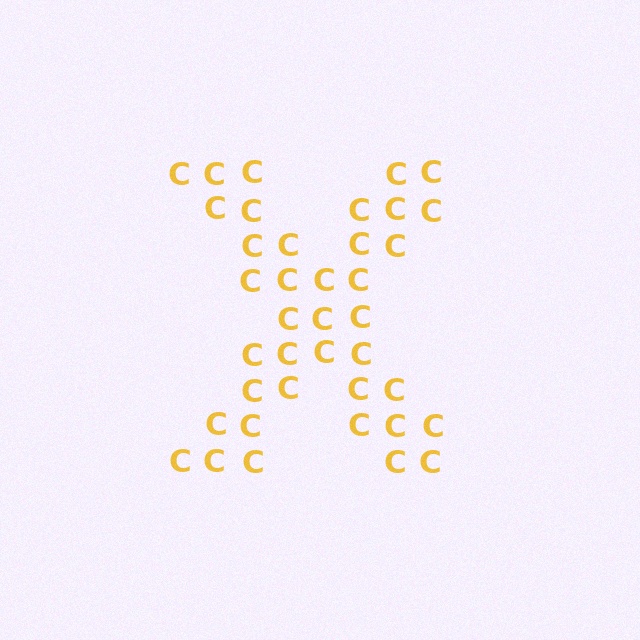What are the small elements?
The small elements are letter C's.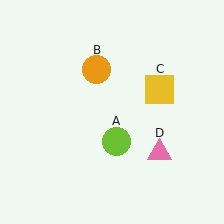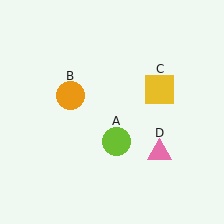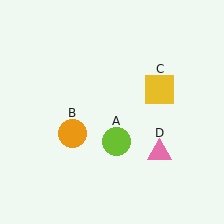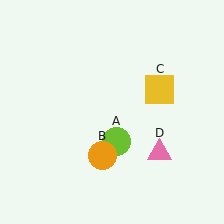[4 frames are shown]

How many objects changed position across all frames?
1 object changed position: orange circle (object B).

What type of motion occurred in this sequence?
The orange circle (object B) rotated counterclockwise around the center of the scene.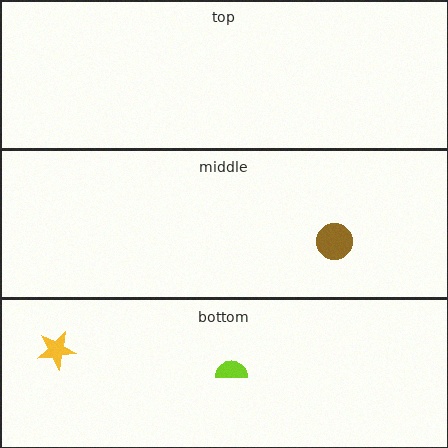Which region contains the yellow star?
The bottom region.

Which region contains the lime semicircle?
The bottom region.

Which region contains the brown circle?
The middle region.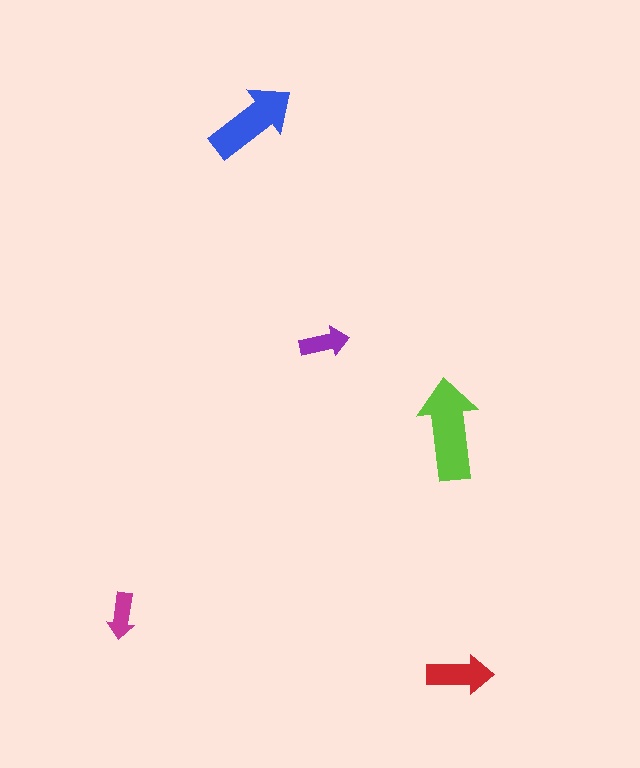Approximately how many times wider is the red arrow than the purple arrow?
About 1.5 times wider.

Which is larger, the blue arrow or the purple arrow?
The blue one.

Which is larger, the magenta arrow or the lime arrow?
The lime one.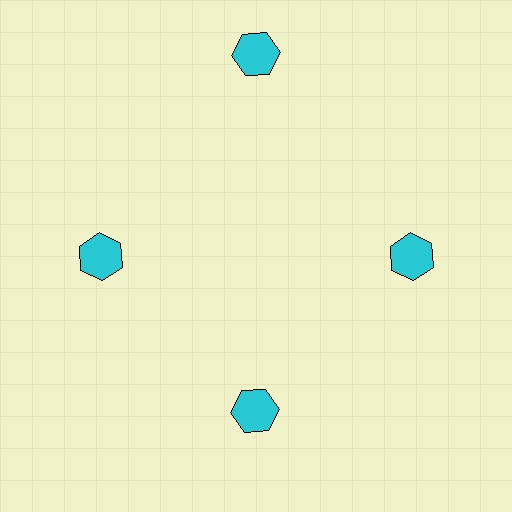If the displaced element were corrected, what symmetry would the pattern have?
It would have 4-fold rotational symmetry — the pattern would map onto itself every 90 degrees.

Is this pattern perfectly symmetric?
No. The 4 cyan hexagons are arranged in a ring, but one element near the 12 o'clock position is pushed outward from the center, breaking the 4-fold rotational symmetry.